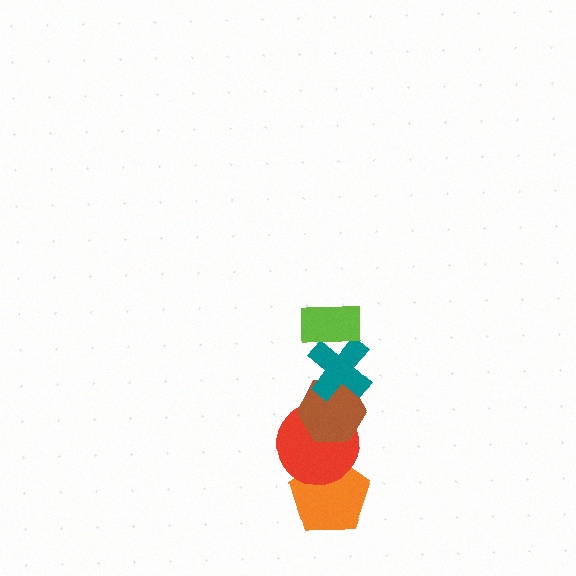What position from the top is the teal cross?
The teal cross is 2nd from the top.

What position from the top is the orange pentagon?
The orange pentagon is 5th from the top.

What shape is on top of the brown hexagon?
The teal cross is on top of the brown hexagon.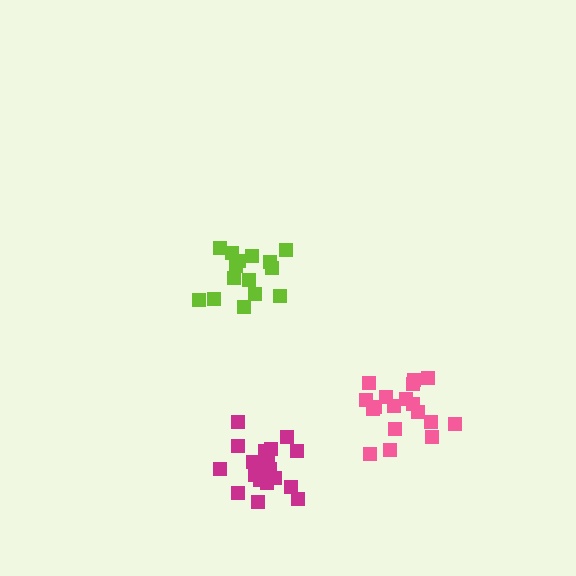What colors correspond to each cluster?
The clusters are colored: lime, pink, magenta.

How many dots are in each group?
Group 1: 15 dots, Group 2: 18 dots, Group 3: 19 dots (52 total).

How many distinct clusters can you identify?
There are 3 distinct clusters.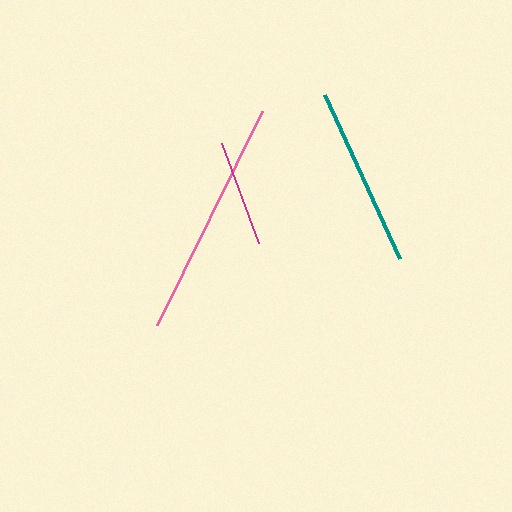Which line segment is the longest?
The pink line is the longest at approximately 239 pixels.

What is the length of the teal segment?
The teal segment is approximately 180 pixels long.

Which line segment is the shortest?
The magenta line is the shortest at approximately 107 pixels.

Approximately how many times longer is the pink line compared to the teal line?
The pink line is approximately 1.3 times the length of the teal line.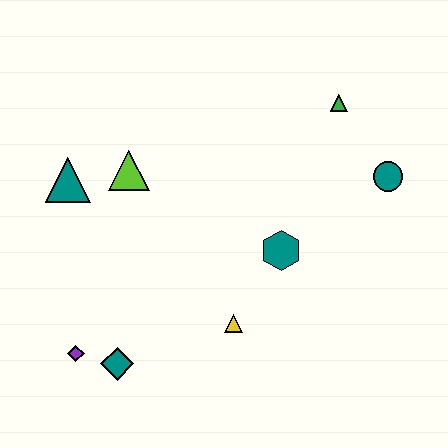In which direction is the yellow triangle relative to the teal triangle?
The yellow triangle is to the right of the teal triangle.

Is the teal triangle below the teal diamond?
No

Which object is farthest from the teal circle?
The purple diamond is farthest from the teal circle.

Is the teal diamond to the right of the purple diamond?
Yes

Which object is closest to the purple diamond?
The teal diamond is closest to the purple diamond.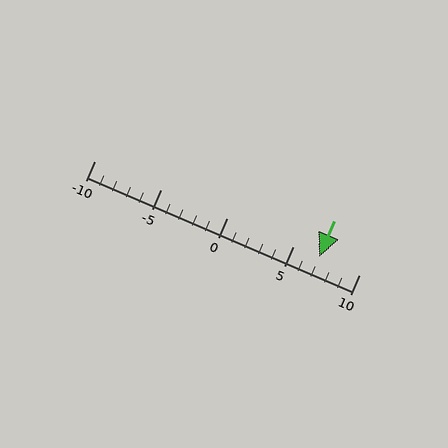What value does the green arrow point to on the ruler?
The green arrow points to approximately 7.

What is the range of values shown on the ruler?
The ruler shows values from -10 to 10.